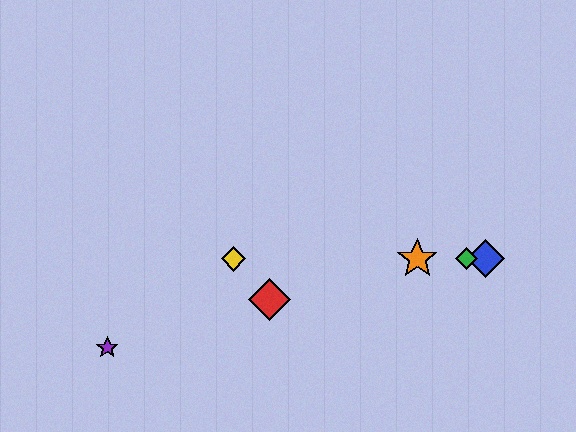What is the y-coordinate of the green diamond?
The green diamond is at y≈259.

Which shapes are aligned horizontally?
The blue diamond, the green diamond, the yellow diamond, the orange star are aligned horizontally.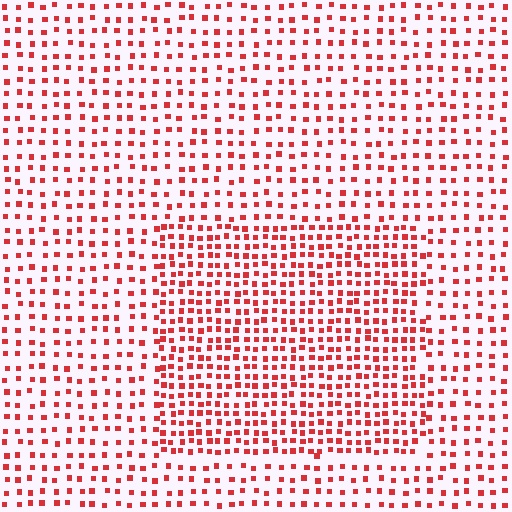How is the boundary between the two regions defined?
The boundary is defined by a change in element density (approximately 1.8x ratio). All elements are the same color, size, and shape.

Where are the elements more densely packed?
The elements are more densely packed inside the rectangle boundary.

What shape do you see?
I see a rectangle.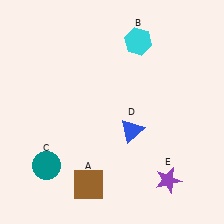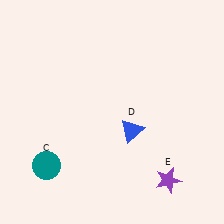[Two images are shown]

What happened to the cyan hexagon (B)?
The cyan hexagon (B) was removed in Image 2. It was in the top-right area of Image 1.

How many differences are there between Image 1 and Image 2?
There are 2 differences between the two images.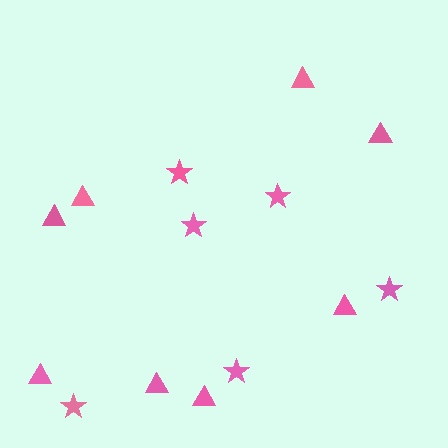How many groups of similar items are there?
There are 2 groups: one group of triangles (8) and one group of stars (6).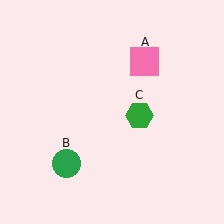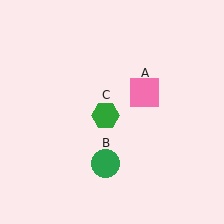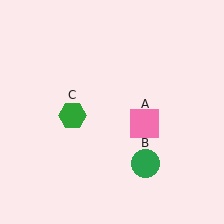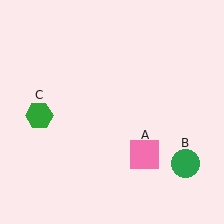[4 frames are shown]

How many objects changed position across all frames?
3 objects changed position: pink square (object A), green circle (object B), green hexagon (object C).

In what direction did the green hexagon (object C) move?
The green hexagon (object C) moved left.